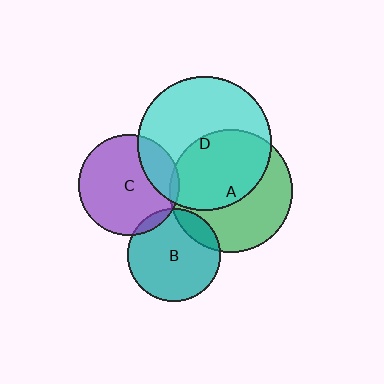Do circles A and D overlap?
Yes.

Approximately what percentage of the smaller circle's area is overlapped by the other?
Approximately 50%.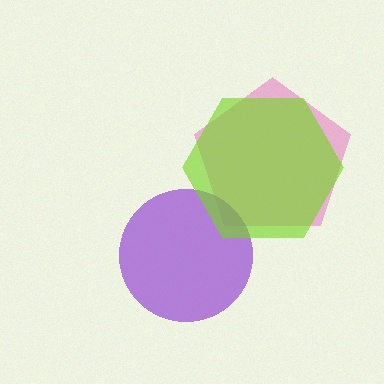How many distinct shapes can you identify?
There are 3 distinct shapes: a pink pentagon, a purple circle, a lime hexagon.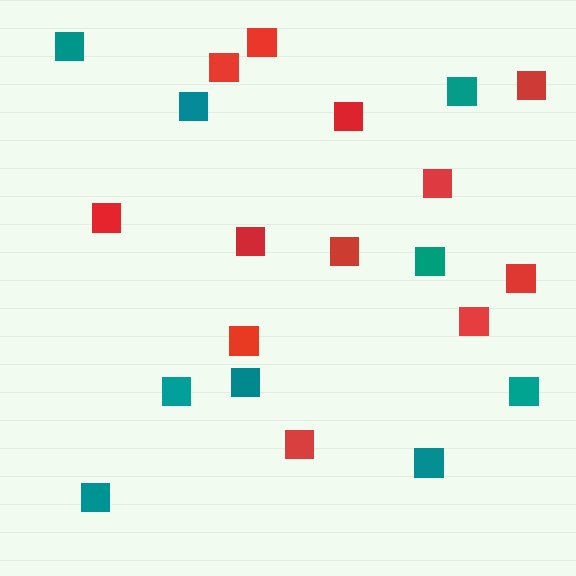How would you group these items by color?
There are 2 groups: one group of red squares (12) and one group of teal squares (9).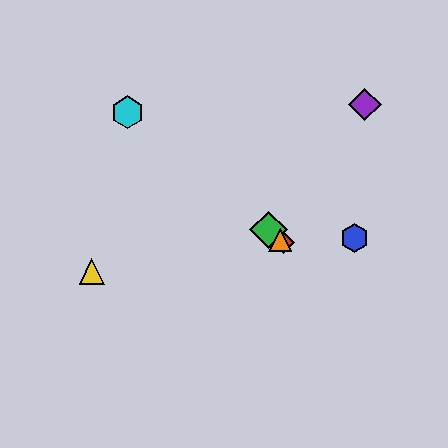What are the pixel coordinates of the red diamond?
The red diamond is at (283, 242).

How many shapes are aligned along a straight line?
4 shapes (the red diamond, the green diamond, the orange triangle, the cyan hexagon) are aligned along a straight line.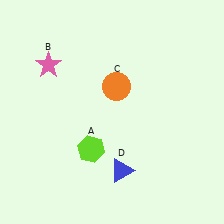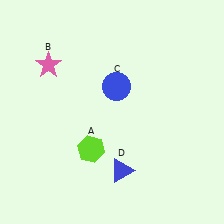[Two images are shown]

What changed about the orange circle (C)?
In Image 1, C is orange. In Image 2, it changed to blue.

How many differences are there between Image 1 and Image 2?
There is 1 difference between the two images.